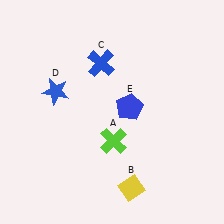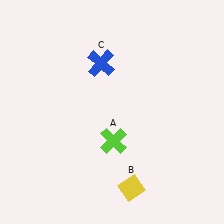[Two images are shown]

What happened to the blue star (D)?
The blue star (D) was removed in Image 2. It was in the top-left area of Image 1.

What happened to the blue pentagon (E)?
The blue pentagon (E) was removed in Image 2. It was in the top-right area of Image 1.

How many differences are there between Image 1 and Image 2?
There are 2 differences between the two images.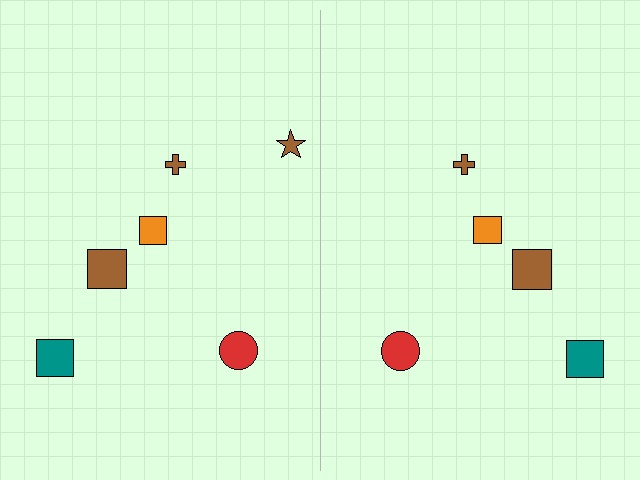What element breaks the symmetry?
A brown star is missing from the right side.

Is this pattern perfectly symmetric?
No, the pattern is not perfectly symmetric. A brown star is missing from the right side.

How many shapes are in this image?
There are 11 shapes in this image.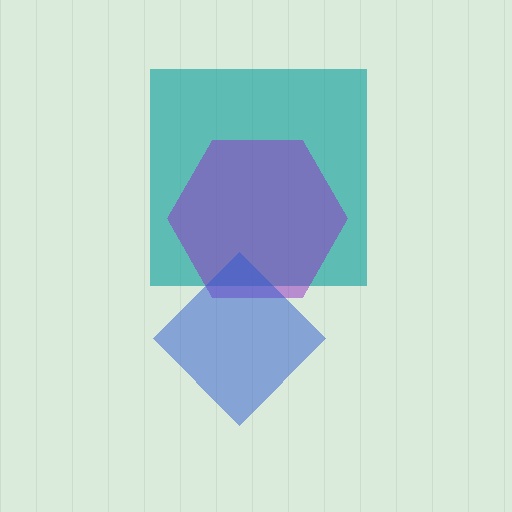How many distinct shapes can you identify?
There are 3 distinct shapes: a teal square, a purple hexagon, a blue diamond.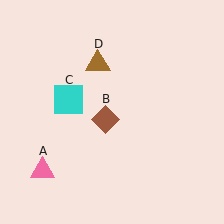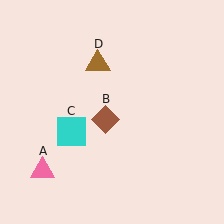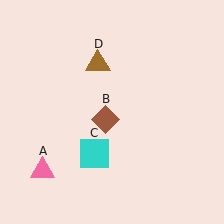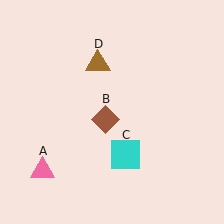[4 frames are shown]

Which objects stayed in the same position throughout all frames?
Pink triangle (object A) and brown diamond (object B) and brown triangle (object D) remained stationary.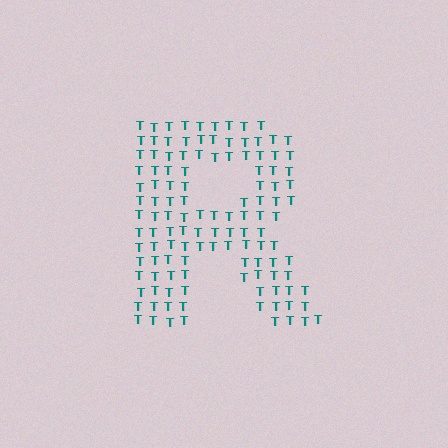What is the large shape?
The large shape is the letter R.